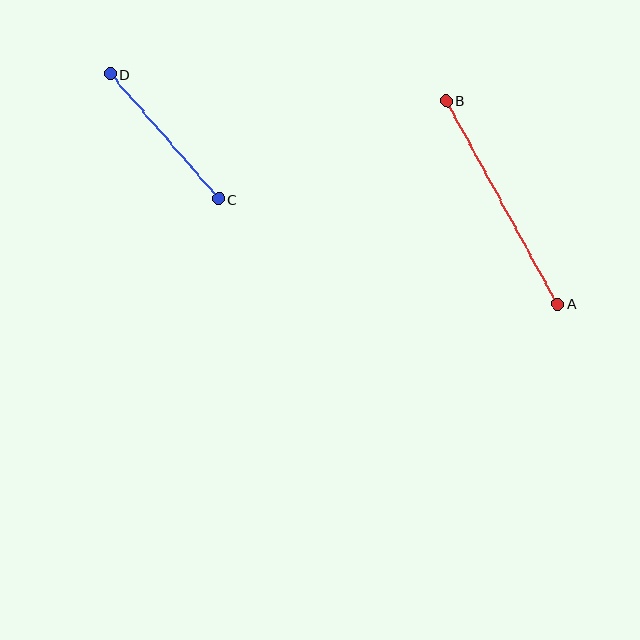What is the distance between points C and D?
The distance is approximately 165 pixels.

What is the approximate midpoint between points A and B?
The midpoint is at approximately (502, 202) pixels.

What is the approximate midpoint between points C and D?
The midpoint is at approximately (164, 137) pixels.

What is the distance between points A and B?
The distance is approximately 231 pixels.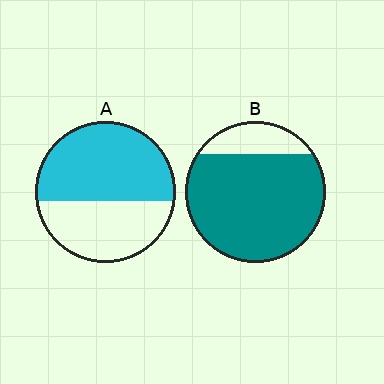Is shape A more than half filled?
Yes.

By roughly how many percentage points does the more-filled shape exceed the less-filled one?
By roughly 25 percentage points (B over A).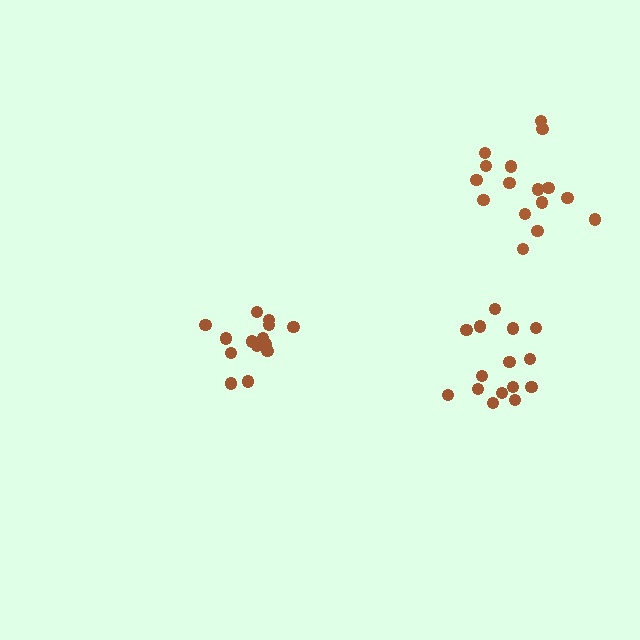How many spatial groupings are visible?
There are 3 spatial groupings.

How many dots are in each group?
Group 1: 14 dots, Group 2: 16 dots, Group 3: 15 dots (45 total).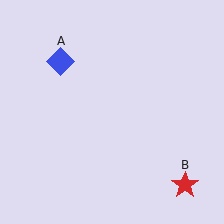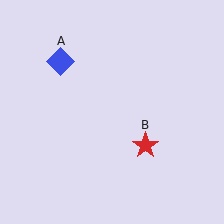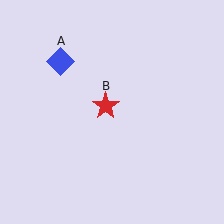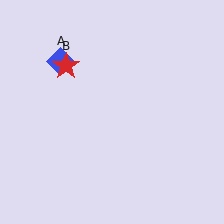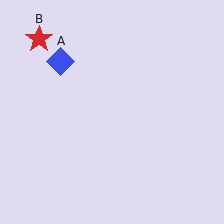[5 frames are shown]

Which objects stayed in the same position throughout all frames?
Blue diamond (object A) remained stationary.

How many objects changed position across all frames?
1 object changed position: red star (object B).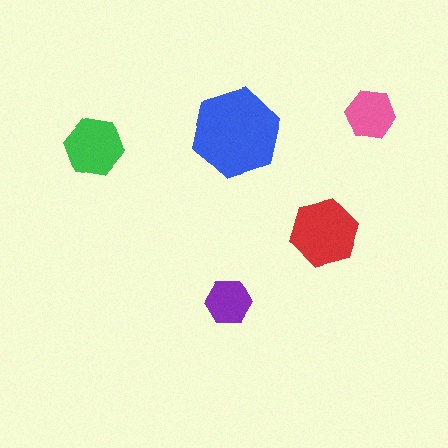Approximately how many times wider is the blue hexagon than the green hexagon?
About 1.5 times wider.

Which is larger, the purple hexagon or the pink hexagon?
The pink one.